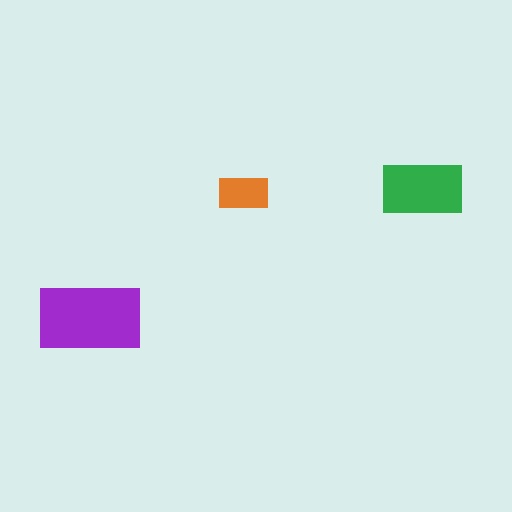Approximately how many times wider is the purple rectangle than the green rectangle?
About 1.5 times wider.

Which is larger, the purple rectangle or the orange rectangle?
The purple one.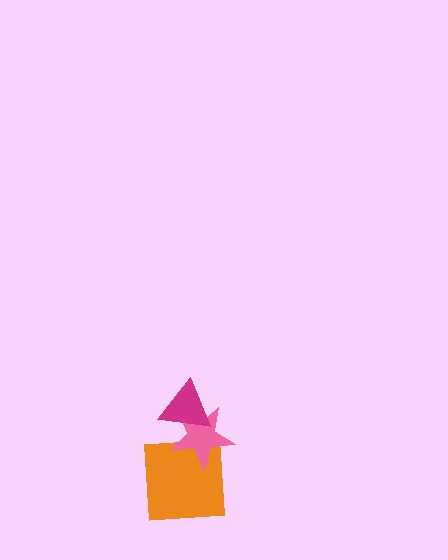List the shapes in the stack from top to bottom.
From top to bottom: the magenta triangle, the pink star, the orange square.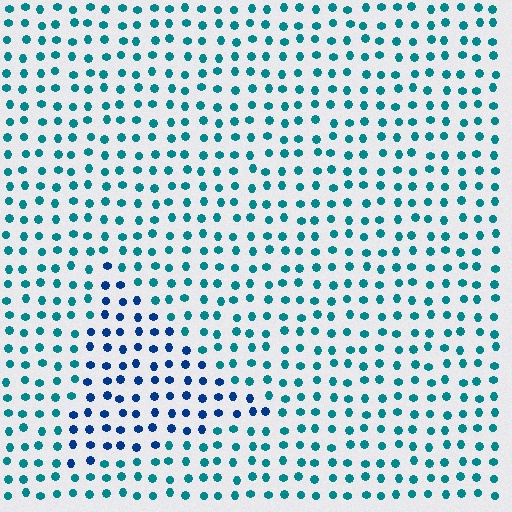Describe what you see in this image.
The image is filled with small teal elements in a uniform arrangement. A triangle-shaped region is visible where the elements are tinted to a slightly different hue, forming a subtle color boundary.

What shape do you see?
I see a triangle.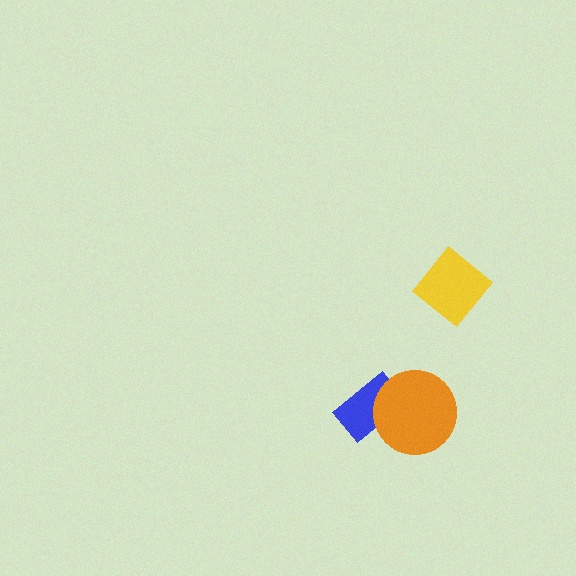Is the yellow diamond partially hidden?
No, no other shape covers it.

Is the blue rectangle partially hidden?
Yes, it is partially covered by another shape.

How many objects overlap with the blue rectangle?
1 object overlaps with the blue rectangle.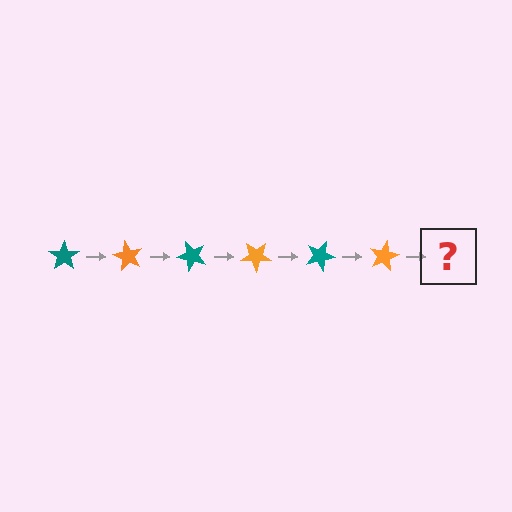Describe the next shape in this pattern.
It should be a teal star, rotated 360 degrees from the start.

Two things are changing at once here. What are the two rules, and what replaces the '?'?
The two rules are that it rotates 60 degrees each step and the color cycles through teal and orange. The '?' should be a teal star, rotated 360 degrees from the start.